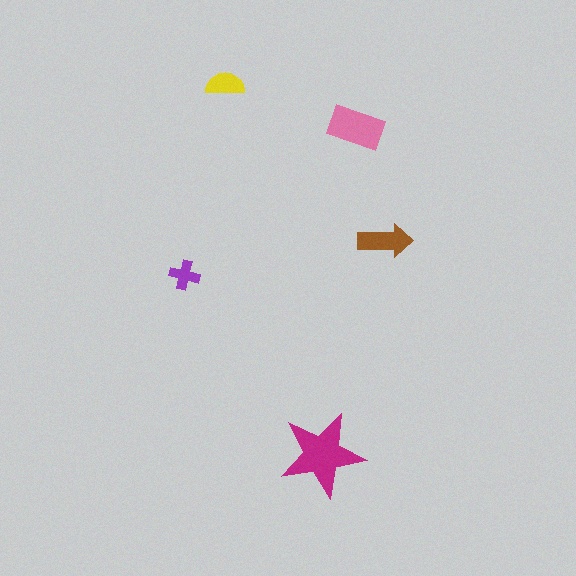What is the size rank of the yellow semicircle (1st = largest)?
4th.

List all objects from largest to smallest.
The magenta star, the pink rectangle, the brown arrow, the yellow semicircle, the purple cross.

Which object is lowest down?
The magenta star is bottommost.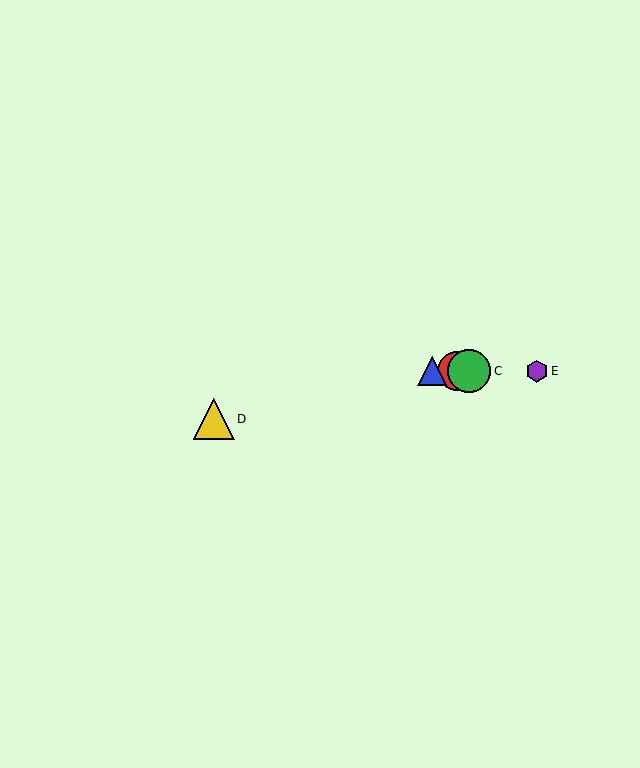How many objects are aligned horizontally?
4 objects (A, B, C, E) are aligned horizontally.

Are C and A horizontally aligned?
Yes, both are at y≈371.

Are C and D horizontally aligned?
No, C is at y≈371 and D is at y≈419.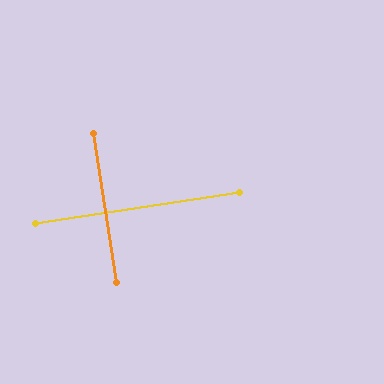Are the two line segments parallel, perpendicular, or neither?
Perpendicular — they meet at approximately 90°.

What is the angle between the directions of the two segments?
Approximately 90 degrees.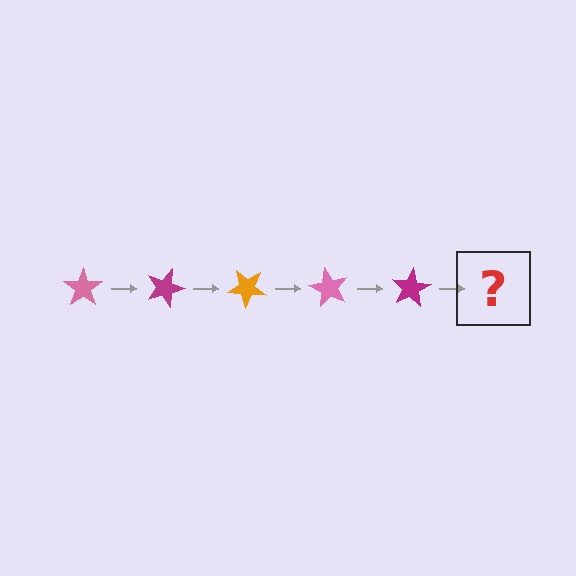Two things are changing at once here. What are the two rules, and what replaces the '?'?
The two rules are that it rotates 20 degrees each step and the color cycles through pink, magenta, and orange. The '?' should be an orange star, rotated 100 degrees from the start.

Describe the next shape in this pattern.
It should be an orange star, rotated 100 degrees from the start.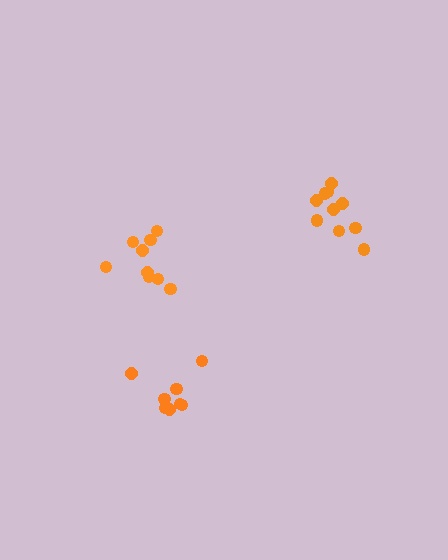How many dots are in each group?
Group 1: 8 dots, Group 2: 9 dots, Group 3: 10 dots (27 total).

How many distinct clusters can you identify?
There are 3 distinct clusters.